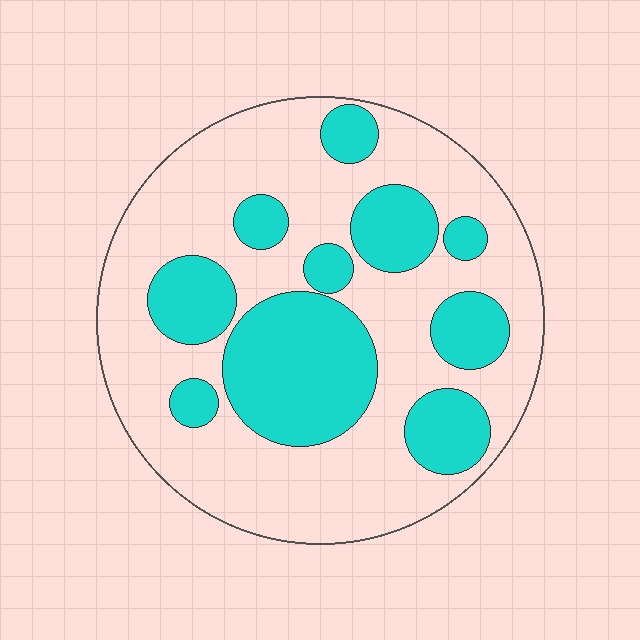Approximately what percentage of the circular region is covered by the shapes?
Approximately 35%.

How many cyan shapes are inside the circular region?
10.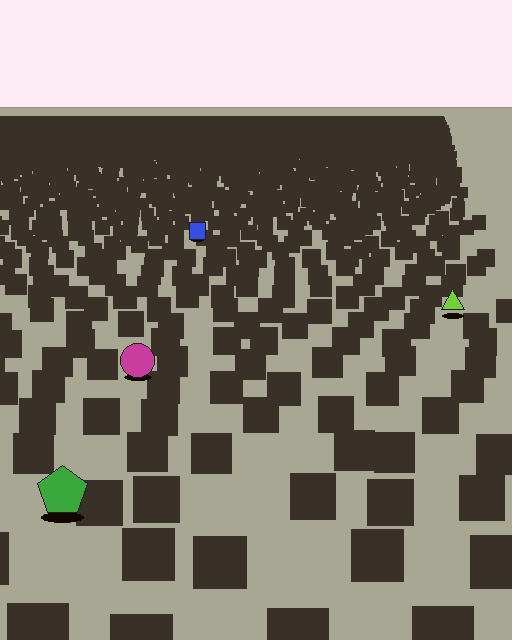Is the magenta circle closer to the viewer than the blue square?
Yes. The magenta circle is closer — you can tell from the texture gradient: the ground texture is coarser near it.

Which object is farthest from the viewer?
The blue square is farthest from the viewer. It appears smaller and the ground texture around it is denser.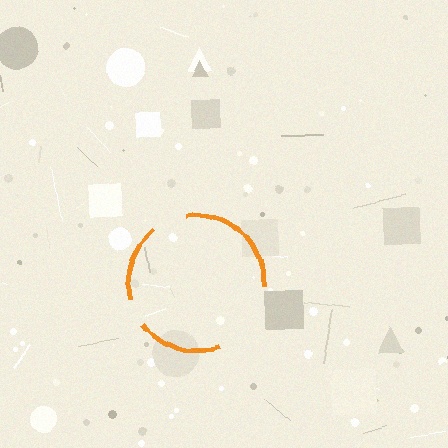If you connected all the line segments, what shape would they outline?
They would outline a circle.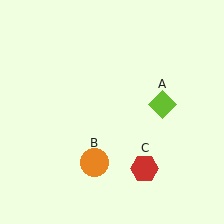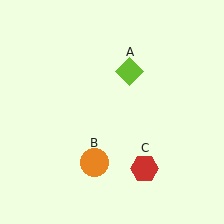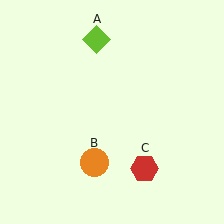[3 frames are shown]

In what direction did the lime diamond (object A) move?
The lime diamond (object A) moved up and to the left.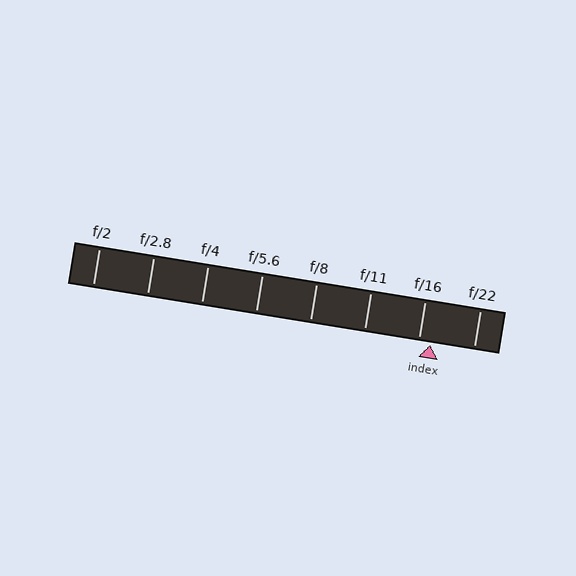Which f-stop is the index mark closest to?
The index mark is closest to f/16.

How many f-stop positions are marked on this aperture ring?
There are 8 f-stop positions marked.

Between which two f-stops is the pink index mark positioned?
The index mark is between f/16 and f/22.